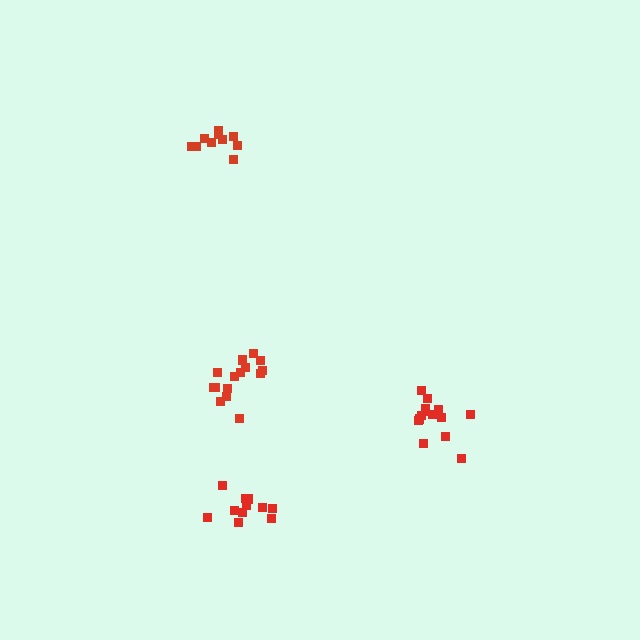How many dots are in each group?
Group 1: 14 dots, Group 2: 15 dots, Group 3: 11 dots, Group 4: 11 dots (51 total).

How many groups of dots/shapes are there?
There are 4 groups.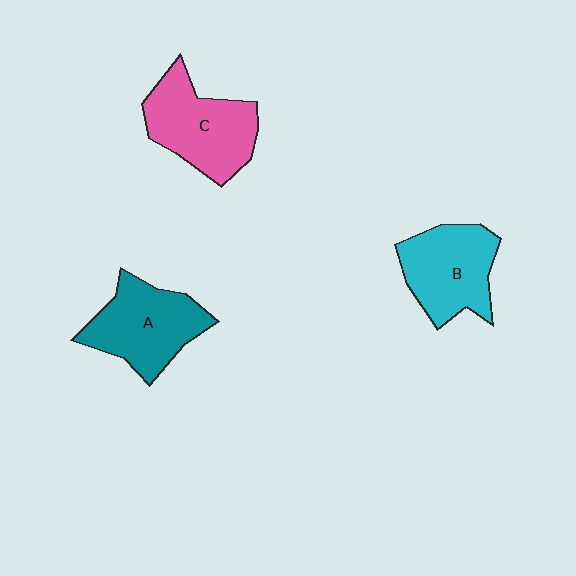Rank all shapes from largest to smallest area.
From largest to smallest: C (pink), A (teal), B (cyan).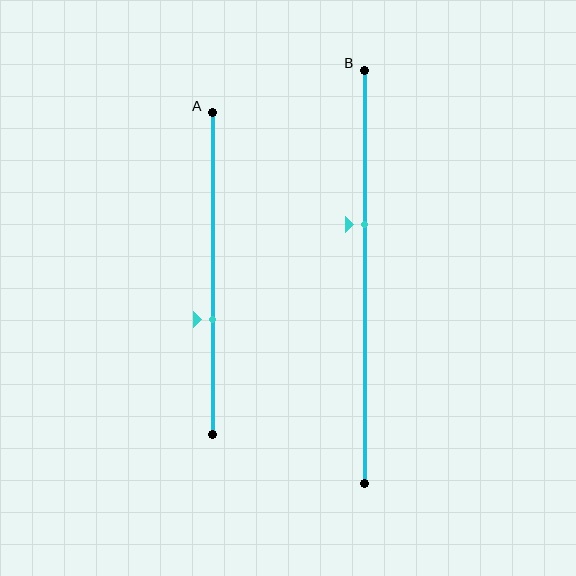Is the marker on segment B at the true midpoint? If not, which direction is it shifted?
No, the marker on segment B is shifted upward by about 13% of the segment length.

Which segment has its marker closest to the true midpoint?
Segment B has its marker closest to the true midpoint.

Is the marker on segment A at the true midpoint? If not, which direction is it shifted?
No, the marker on segment A is shifted downward by about 14% of the segment length.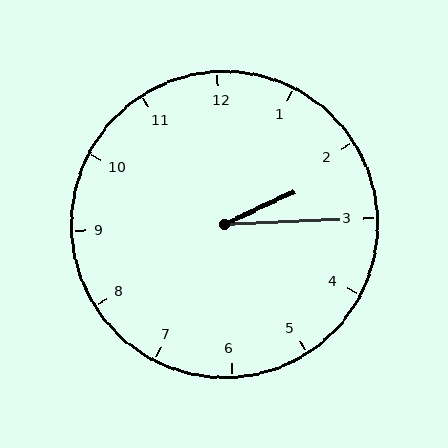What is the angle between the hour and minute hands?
Approximately 22 degrees.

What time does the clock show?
2:15.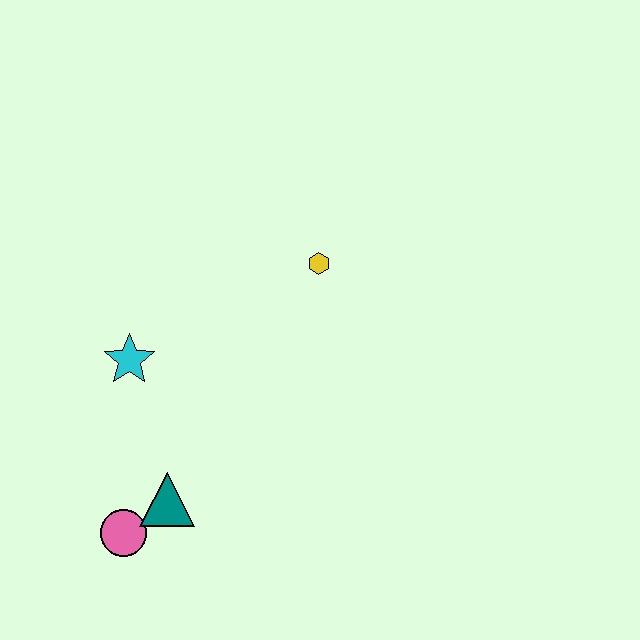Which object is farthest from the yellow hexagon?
The pink circle is farthest from the yellow hexagon.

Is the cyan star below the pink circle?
No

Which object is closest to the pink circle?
The teal triangle is closest to the pink circle.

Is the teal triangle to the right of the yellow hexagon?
No